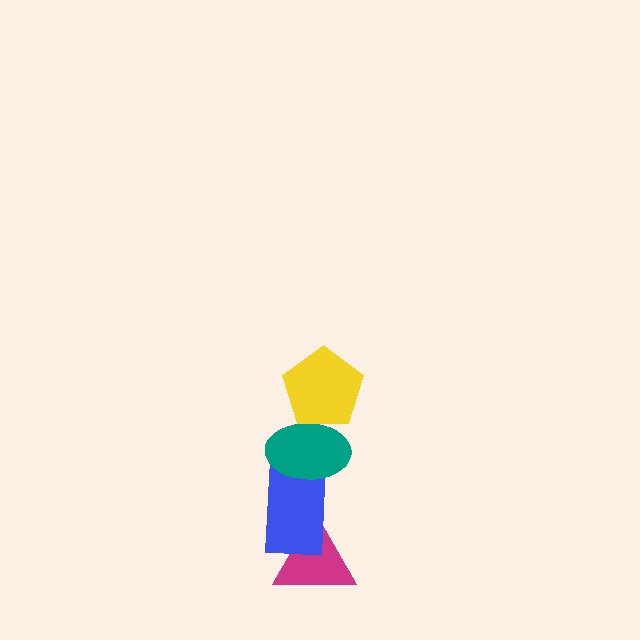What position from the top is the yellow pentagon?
The yellow pentagon is 1st from the top.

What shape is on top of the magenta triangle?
The blue rectangle is on top of the magenta triangle.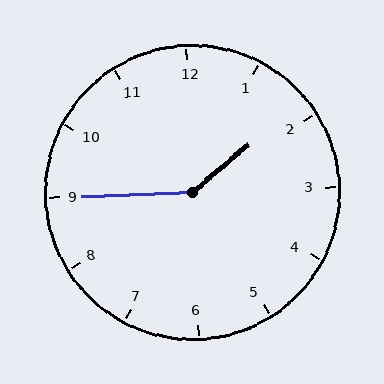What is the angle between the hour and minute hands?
Approximately 142 degrees.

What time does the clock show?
1:45.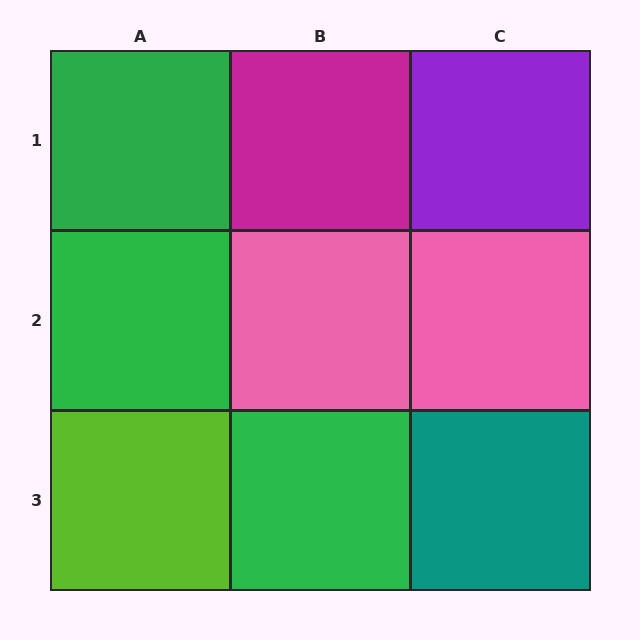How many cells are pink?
2 cells are pink.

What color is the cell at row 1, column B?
Magenta.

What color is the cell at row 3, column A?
Lime.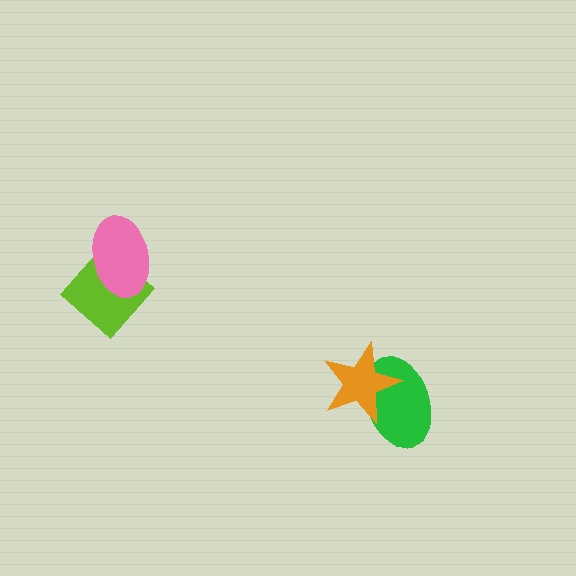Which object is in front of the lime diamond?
The pink ellipse is in front of the lime diamond.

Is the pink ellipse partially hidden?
No, no other shape covers it.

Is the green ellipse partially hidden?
Yes, it is partially covered by another shape.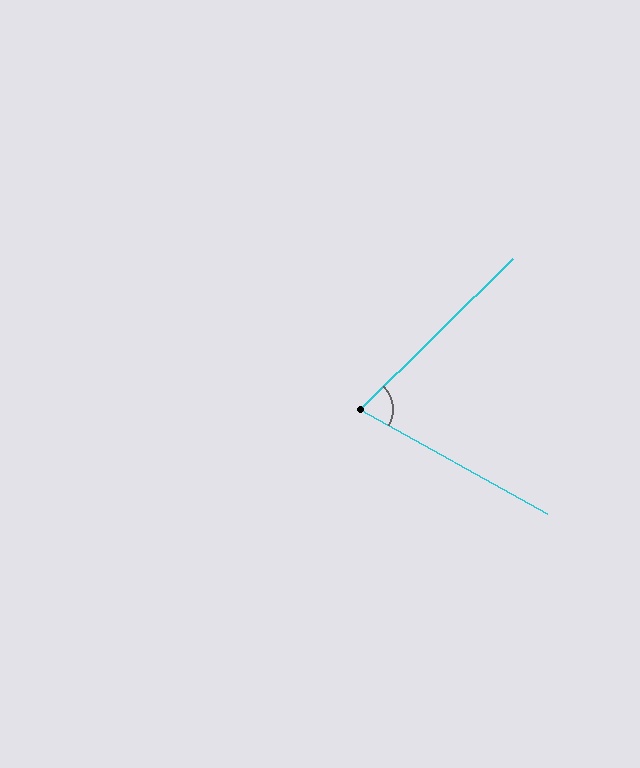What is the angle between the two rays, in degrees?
Approximately 74 degrees.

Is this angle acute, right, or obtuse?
It is acute.